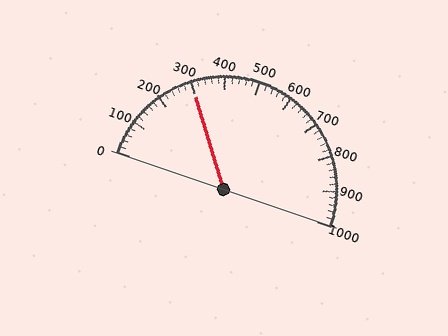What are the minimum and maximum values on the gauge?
The gauge ranges from 0 to 1000.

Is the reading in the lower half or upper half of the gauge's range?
The reading is in the lower half of the range (0 to 1000).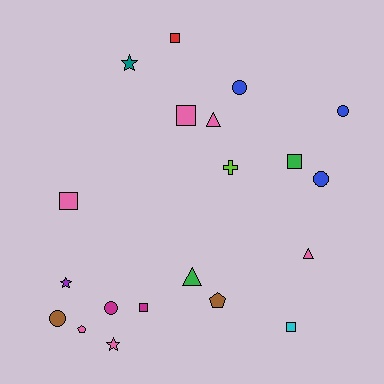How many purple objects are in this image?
There is 1 purple object.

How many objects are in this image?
There are 20 objects.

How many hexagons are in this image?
There are no hexagons.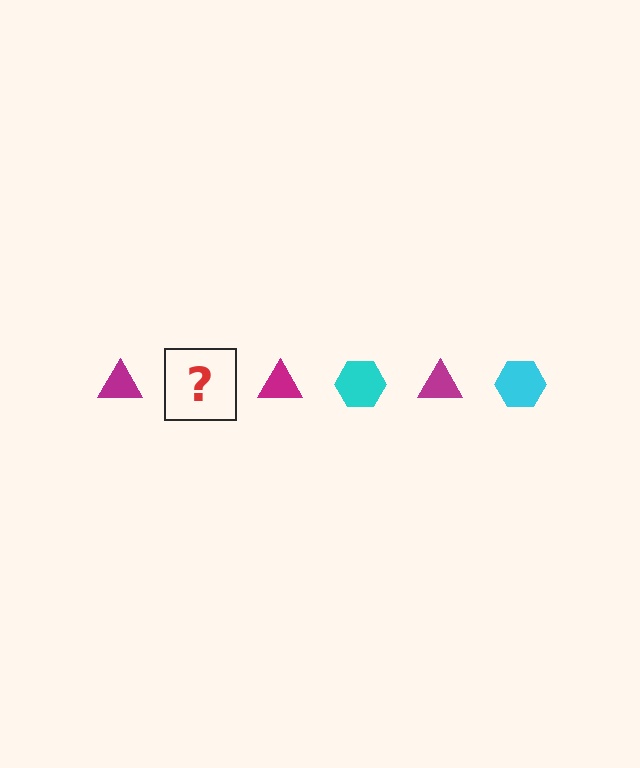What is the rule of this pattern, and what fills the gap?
The rule is that the pattern alternates between magenta triangle and cyan hexagon. The gap should be filled with a cyan hexagon.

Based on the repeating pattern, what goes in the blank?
The blank should be a cyan hexagon.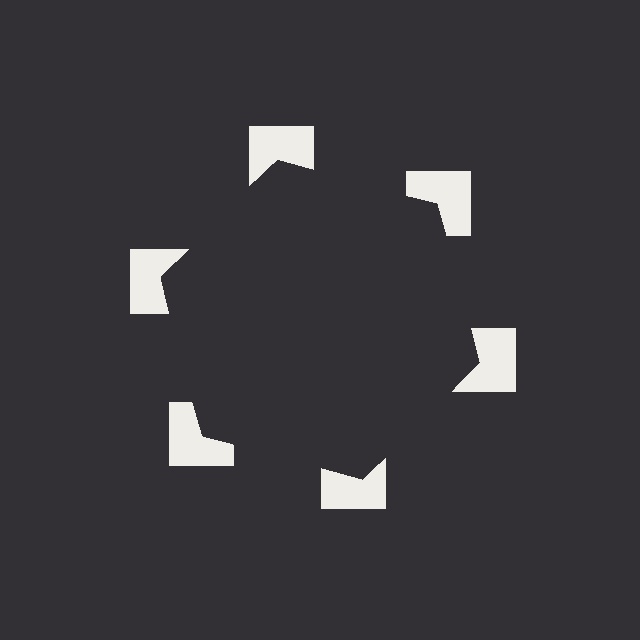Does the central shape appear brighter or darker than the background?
It typically appears slightly darker than the background, even though no actual brightness change is drawn.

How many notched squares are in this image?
There are 6 — one at each vertex of the illusory hexagon.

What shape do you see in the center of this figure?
An illusory hexagon — its edges are inferred from the aligned wedge cuts in the notched squares, not physically drawn.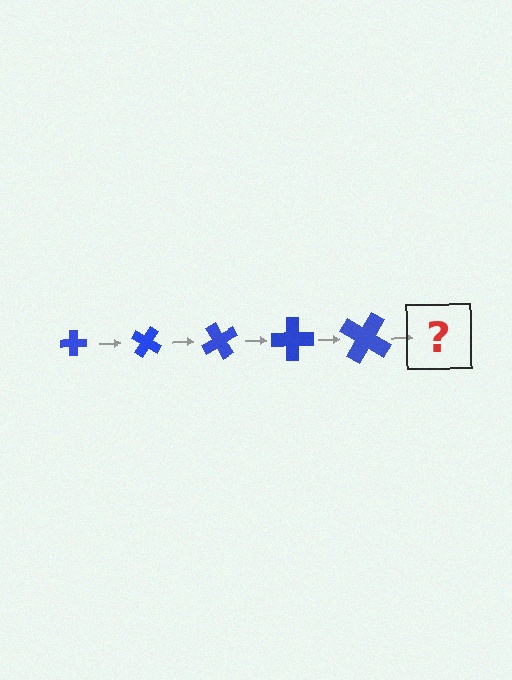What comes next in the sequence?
The next element should be a cross, larger than the previous one and rotated 150 degrees from the start.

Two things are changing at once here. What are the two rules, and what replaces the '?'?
The two rules are that the cross grows larger each step and it rotates 30 degrees each step. The '?' should be a cross, larger than the previous one and rotated 150 degrees from the start.